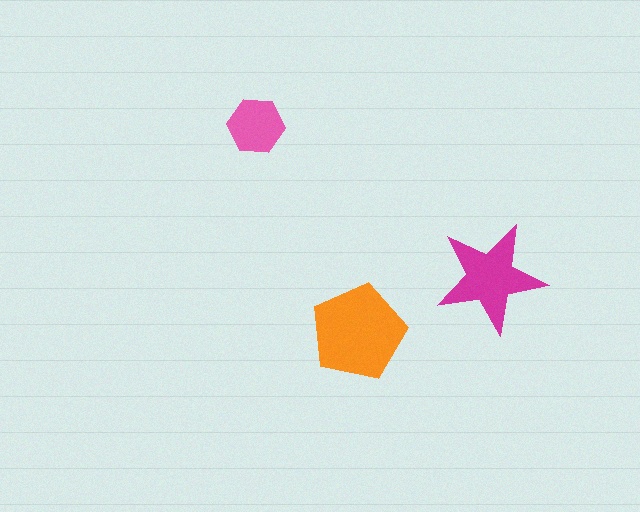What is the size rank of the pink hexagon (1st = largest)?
3rd.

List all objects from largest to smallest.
The orange pentagon, the magenta star, the pink hexagon.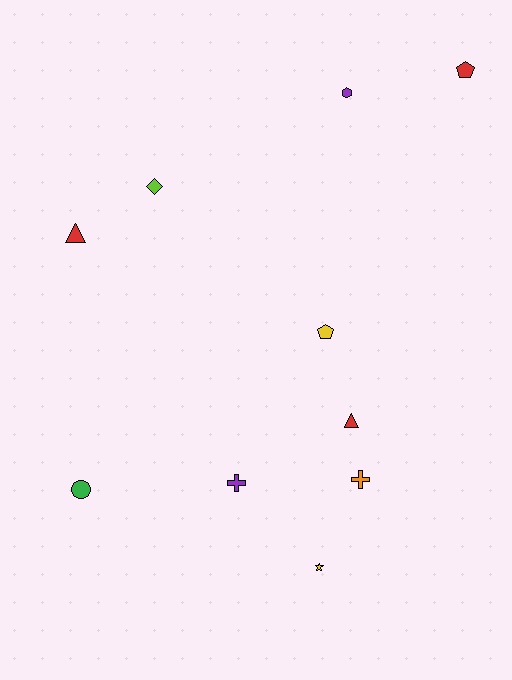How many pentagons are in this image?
There are 2 pentagons.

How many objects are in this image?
There are 10 objects.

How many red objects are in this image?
There are 3 red objects.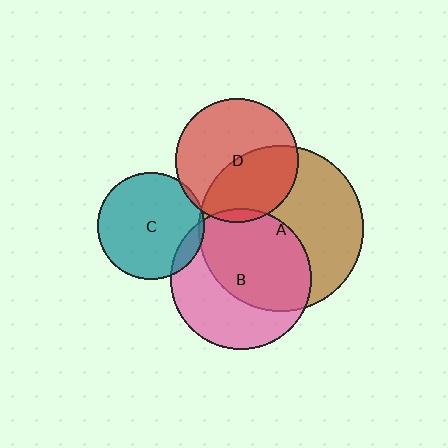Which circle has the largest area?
Circle A (brown).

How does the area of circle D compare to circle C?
Approximately 1.3 times.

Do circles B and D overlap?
Yes.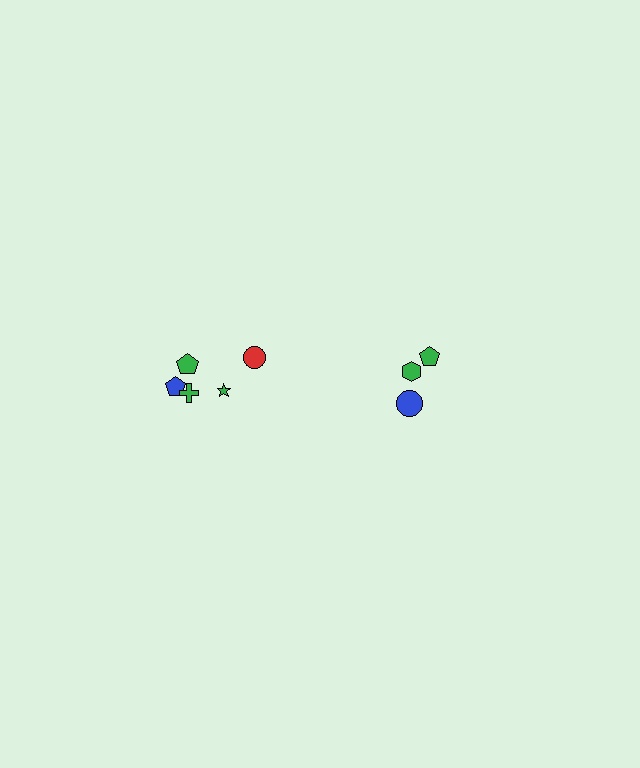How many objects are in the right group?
There are 3 objects.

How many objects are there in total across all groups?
There are 8 objects.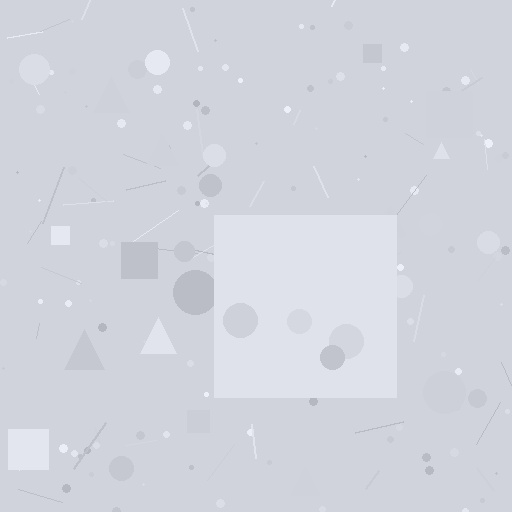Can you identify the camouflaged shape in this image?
The camouflaged shape is a square.